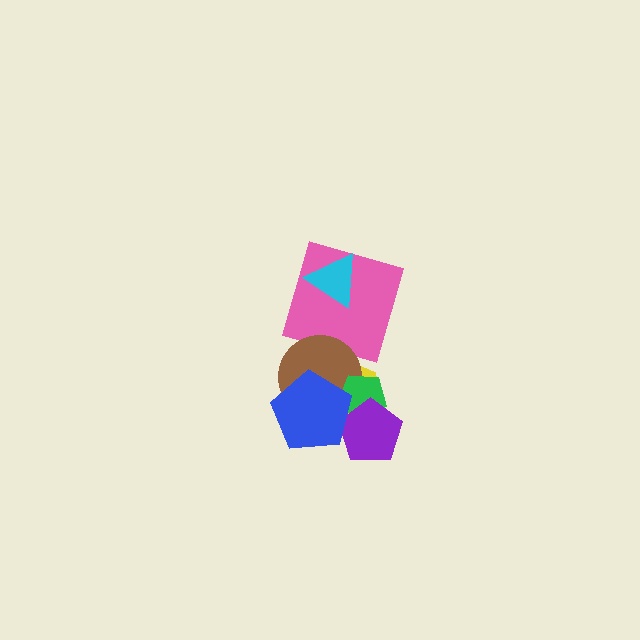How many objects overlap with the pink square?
2 objects overlap with the pink square.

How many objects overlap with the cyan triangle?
1 object overlaps with the cyan triangle.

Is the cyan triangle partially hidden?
No, no other shape covers it.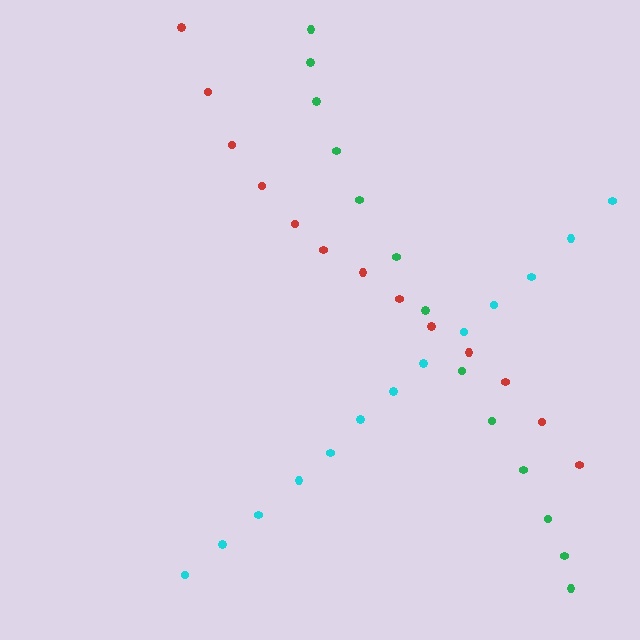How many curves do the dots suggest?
There are 3 distinct paths.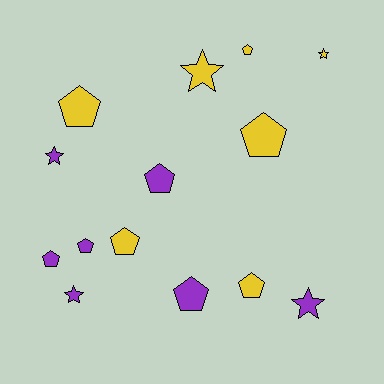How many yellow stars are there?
There are 2 yellow stars.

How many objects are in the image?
There are 14 objects.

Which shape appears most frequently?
Pentagon, with 9 objects.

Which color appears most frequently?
Purple, with 7 objects.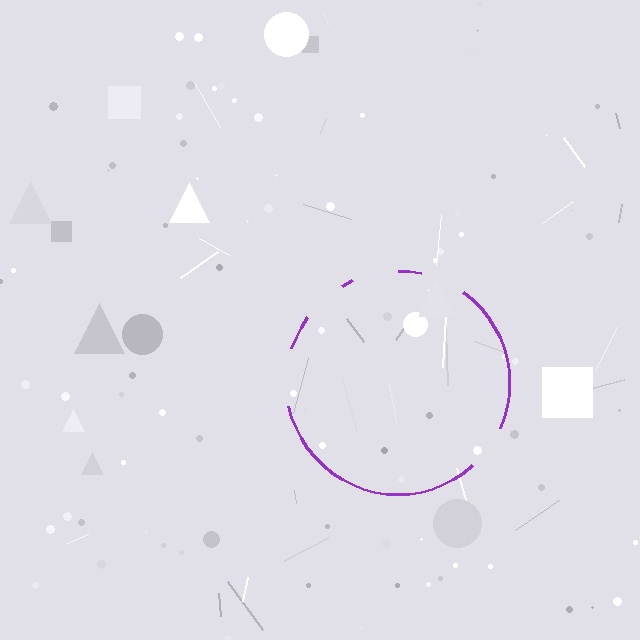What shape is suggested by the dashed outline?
The dashed outline suggests a circle.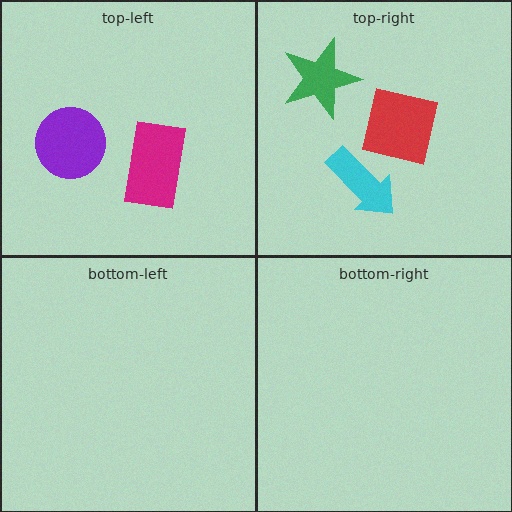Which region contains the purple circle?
The top-left region.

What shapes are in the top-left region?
The magenta rectangle, the purple circle.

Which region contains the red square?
The top-right region.